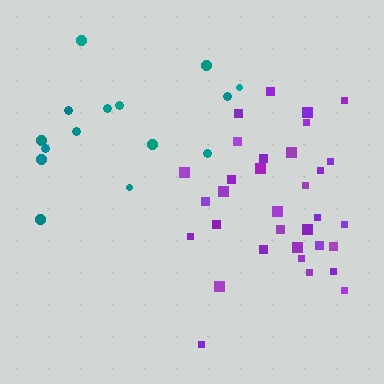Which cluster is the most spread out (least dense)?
Teal.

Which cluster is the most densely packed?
Purple.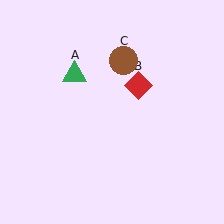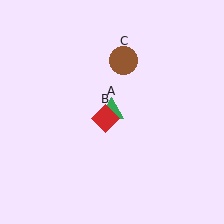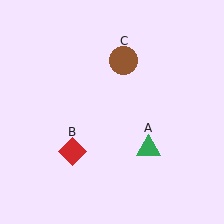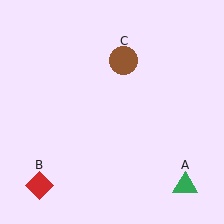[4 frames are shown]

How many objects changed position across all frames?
2 objects changed position: green triangle (object A), red diamond (object B).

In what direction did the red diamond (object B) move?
The red diamond (object B) moved down and to the left.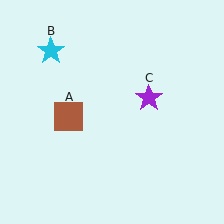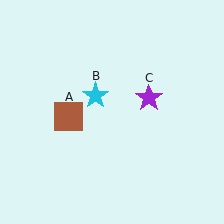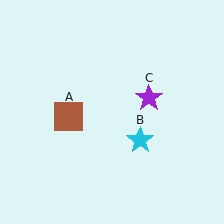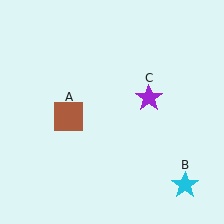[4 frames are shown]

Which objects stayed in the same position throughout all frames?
Brown square (object A) and purple star (object C) remained stationary.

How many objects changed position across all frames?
1 object changed position: cyan star (object B).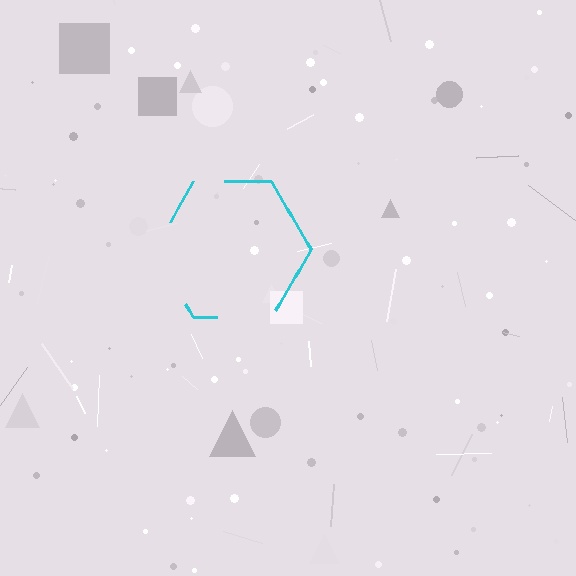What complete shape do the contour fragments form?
The contour fragments form a hexagon.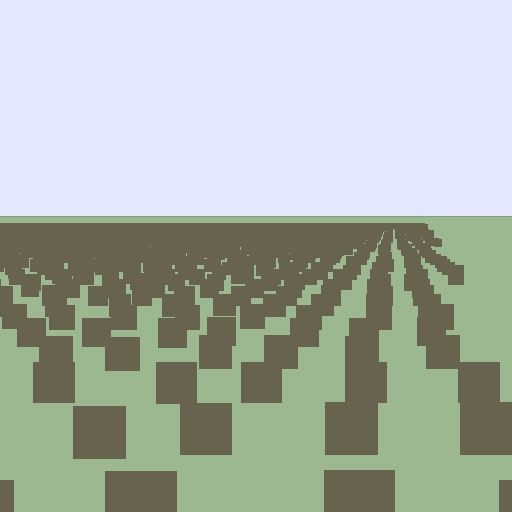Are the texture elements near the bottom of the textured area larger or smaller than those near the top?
Larger. Near the bottom, elements are closer to the viewer and appear at a bigger on-screen size.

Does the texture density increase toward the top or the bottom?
Density increases toward the top.